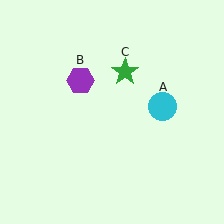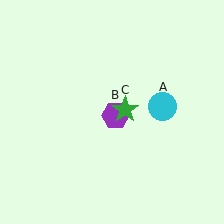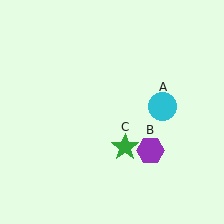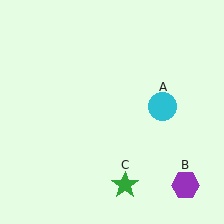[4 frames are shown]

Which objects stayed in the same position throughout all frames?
Cyan circle (object A) remained stationary.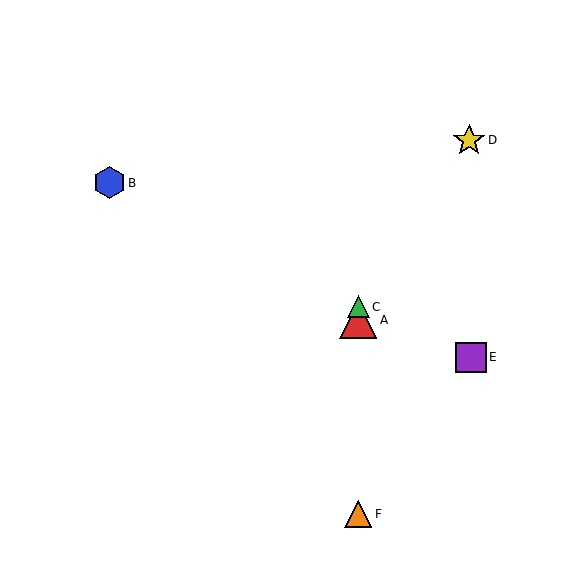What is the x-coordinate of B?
Object B is at x≈109.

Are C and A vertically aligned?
Yes, both are at x≈358.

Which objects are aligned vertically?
Objects A, C, F are aligned vertically.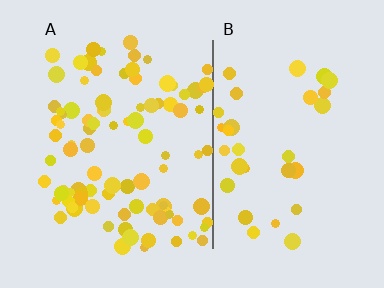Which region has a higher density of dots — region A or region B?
A (the left).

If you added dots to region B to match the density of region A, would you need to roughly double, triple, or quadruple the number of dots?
Approximately triple.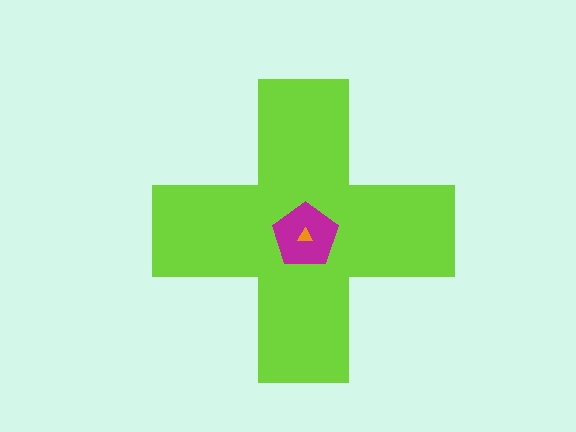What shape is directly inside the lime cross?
The magenta pentagon.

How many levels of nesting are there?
3.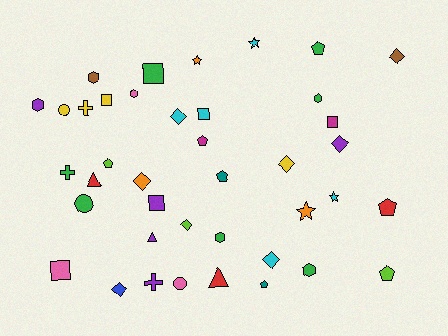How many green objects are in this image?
There are 7 green objects.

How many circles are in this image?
There are 3 circles.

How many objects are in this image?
There are 40 objects.